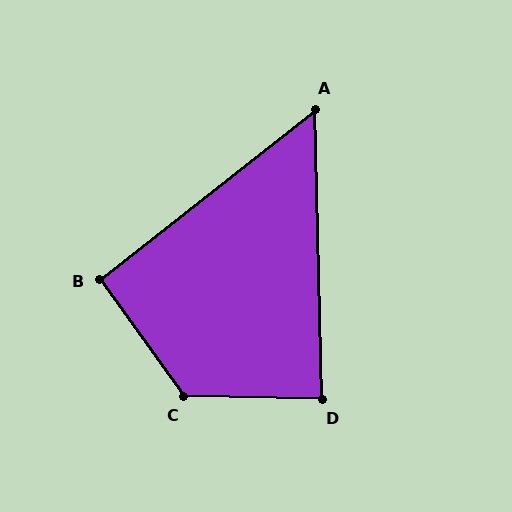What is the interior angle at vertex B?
Approximately 93 degrees (approximately right).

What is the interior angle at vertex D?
Approximately 87 degrees (approximately right).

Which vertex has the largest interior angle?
C, at approximately 127 degrees.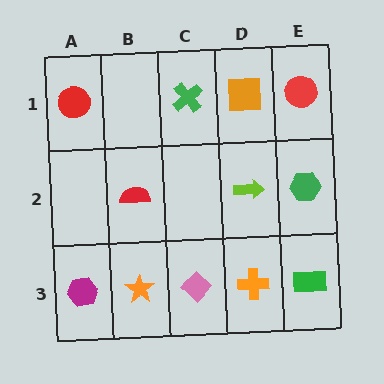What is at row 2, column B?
A red semicircle.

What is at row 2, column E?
A green hexagon.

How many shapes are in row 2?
3 shapes.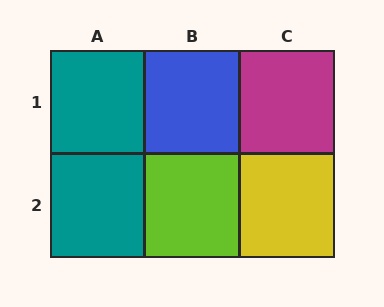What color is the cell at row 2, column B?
Lime.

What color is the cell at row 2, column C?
Yellow.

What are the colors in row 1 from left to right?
Teal, blue, magenta.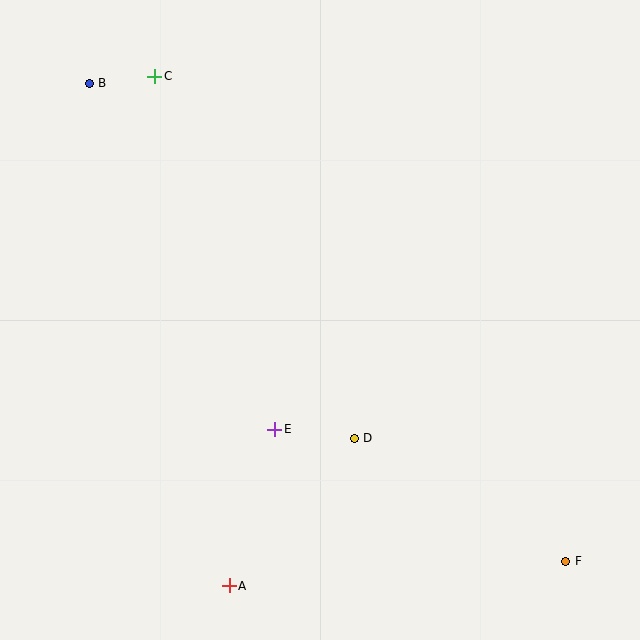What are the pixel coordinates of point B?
Point B is at (89, 83).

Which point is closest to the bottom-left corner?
Point A is closest to the bottom-left corner.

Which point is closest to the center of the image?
Point E at (275, 429) is closest to the center.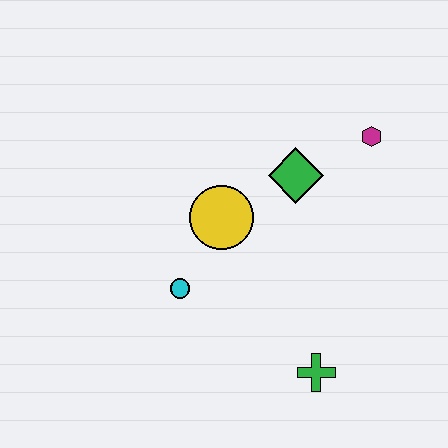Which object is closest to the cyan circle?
The yellow circle is closest to the cyan circle.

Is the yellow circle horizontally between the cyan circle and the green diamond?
Yes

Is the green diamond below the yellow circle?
No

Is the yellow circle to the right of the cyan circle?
Yes